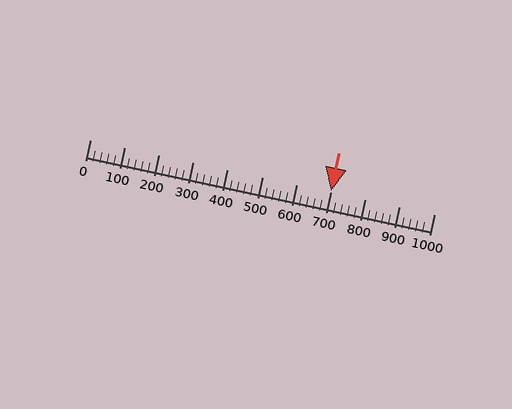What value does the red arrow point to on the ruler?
The red arrow points to approximately 700.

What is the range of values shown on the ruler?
The ruler shows values from 0 to 1000.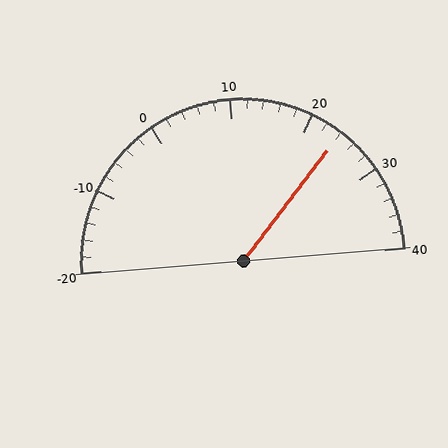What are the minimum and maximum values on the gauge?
The gauge ranges from -20 to 40.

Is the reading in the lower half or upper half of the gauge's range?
The reading is in the upper half of the range (-20 to 40).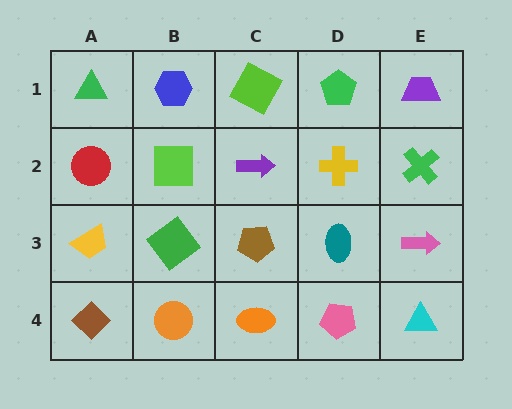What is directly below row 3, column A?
A brown diamond.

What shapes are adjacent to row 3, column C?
A purple arrow (row 2, column C), an orange ellipse (row 4, column C), a green diamond (row 3, column B), a teal ellipse (row 3, column D).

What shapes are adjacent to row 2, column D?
A green pentagon (row 1, column D), a teal ellipse (row 3, column D), a purple arrow (row 2, column C), a green cross (row 2, column E).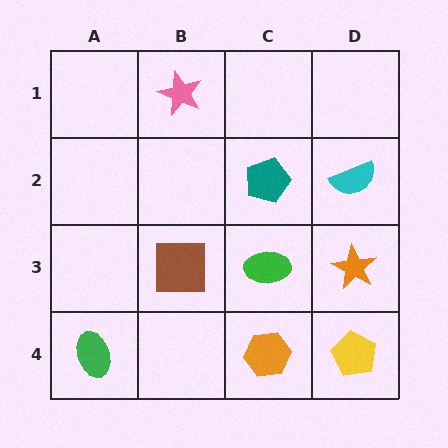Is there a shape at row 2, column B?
No, that cell is empty.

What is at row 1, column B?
A pink star.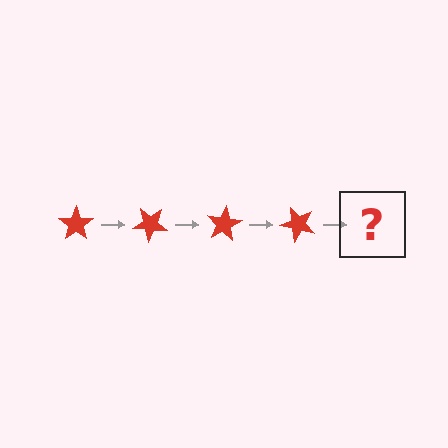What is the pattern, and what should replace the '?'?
The pattern is that the star rotates 40 degrees each step. The '?' should be a red star rotated 160 degrees.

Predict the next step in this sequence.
The next step is a red star rotated 160 degrees.